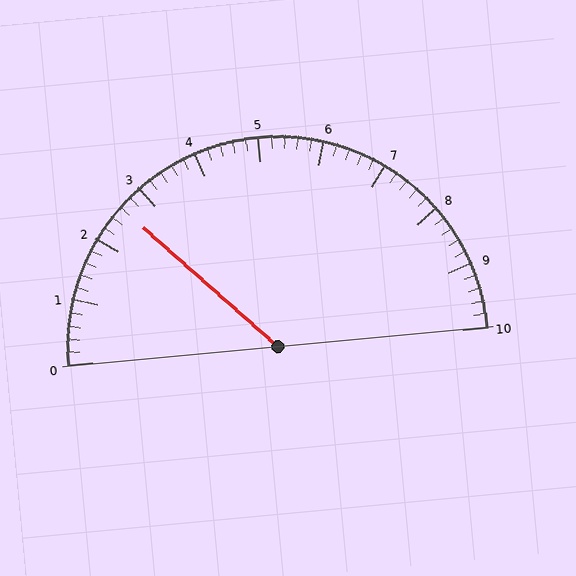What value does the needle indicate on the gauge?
The needle indicates approximately 2.6.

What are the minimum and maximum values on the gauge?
The gauge ranges from 0 to 10.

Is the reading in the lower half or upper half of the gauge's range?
The reading is in the lower half of the range (0 to 10).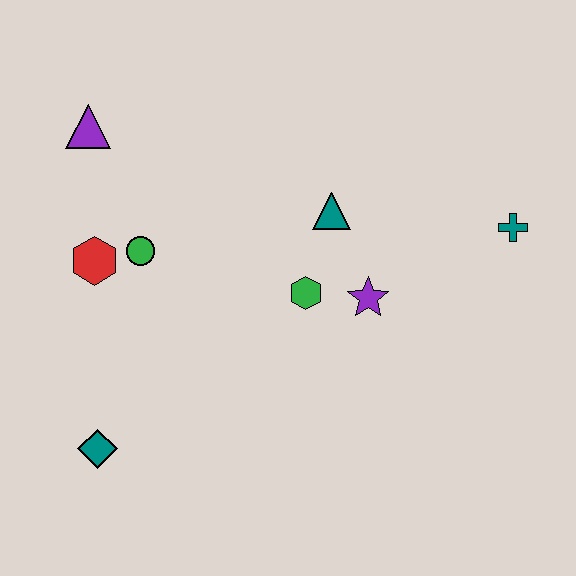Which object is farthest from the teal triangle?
The teal diamond is farthest from the teal triangle.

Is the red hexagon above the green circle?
No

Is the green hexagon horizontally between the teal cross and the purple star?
No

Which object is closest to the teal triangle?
The green hexagon is closest to the teal triangle.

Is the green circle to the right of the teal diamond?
Yes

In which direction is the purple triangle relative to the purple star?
The purple triangle is to the left of the purple star.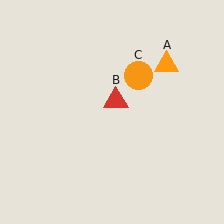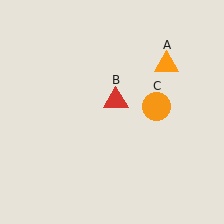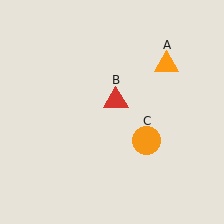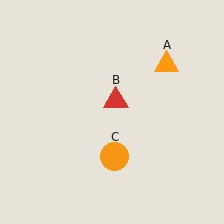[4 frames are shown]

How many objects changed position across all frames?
1 object changed position: orange circle (object C).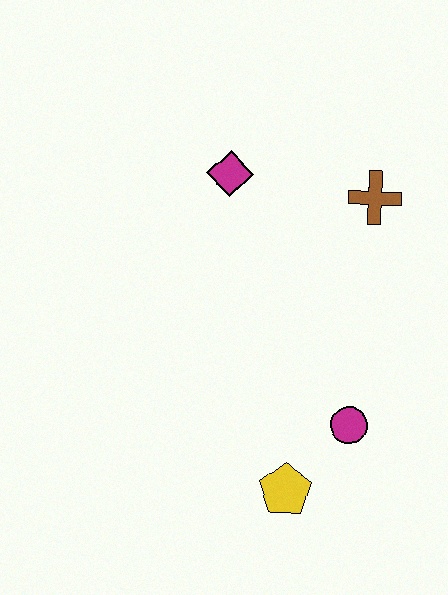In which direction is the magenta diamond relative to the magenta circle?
The magenta diamond is above the magenta circle.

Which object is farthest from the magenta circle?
The magenta diamond is farthest from the magenta circle.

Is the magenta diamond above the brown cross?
Yes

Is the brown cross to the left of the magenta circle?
No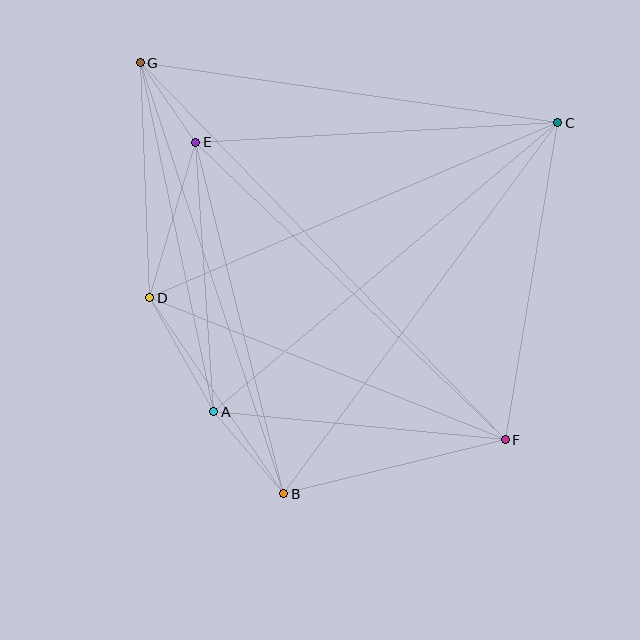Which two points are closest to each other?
Points E and G are closest to each other.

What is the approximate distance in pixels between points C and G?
The distance between C and G is approximately 422 pixels.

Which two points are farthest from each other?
Points F and G are farthest from each other.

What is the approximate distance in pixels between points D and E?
The distance between D and E is approximately 162 pixels.